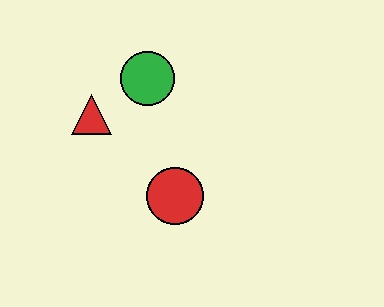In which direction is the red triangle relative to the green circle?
The red triangle is to the left of the green circle.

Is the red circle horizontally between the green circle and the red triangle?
No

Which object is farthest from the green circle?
The red circle is farthest from the green circle.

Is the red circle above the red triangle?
No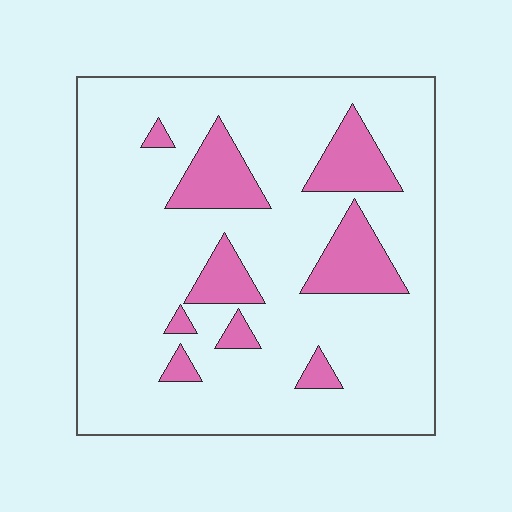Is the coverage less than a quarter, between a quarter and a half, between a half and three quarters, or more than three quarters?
Less than a quarter.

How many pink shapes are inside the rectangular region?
9.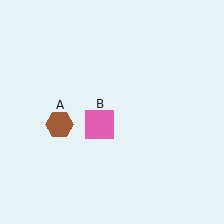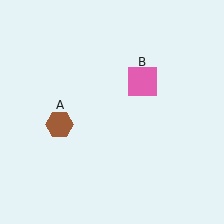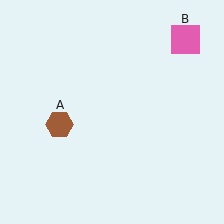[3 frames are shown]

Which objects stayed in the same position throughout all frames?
Brown hexagon (object A) remained stationary.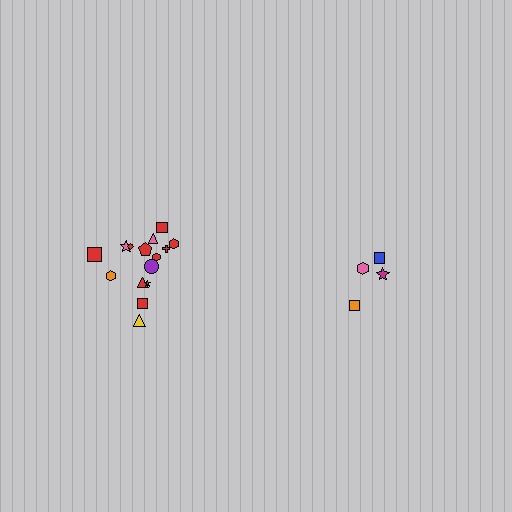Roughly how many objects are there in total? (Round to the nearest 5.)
Roughly 20 objects in total.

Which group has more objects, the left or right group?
The left group.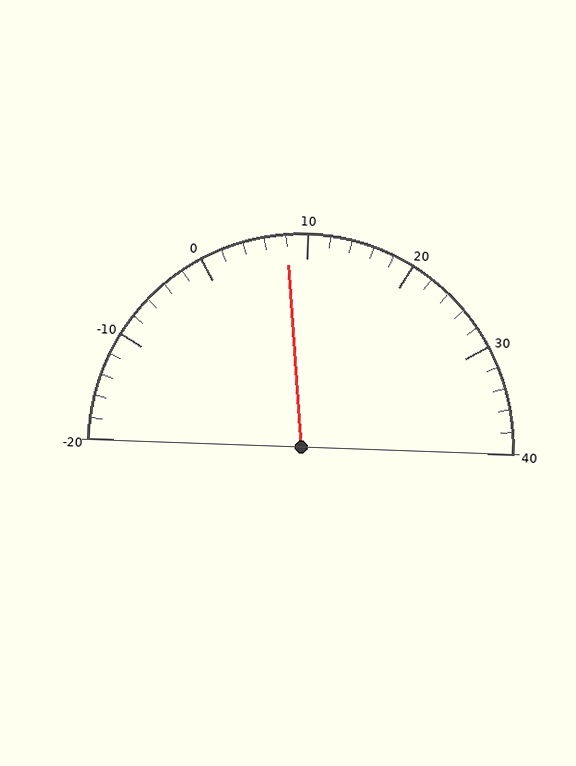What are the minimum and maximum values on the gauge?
The gauge ranges from -20 to 40.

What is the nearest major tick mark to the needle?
The nearest major tick mark is 10.